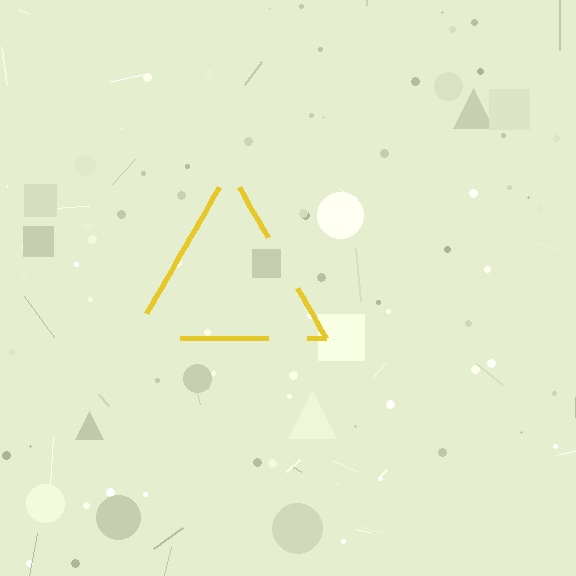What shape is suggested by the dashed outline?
The dashed outline suggests a triangle.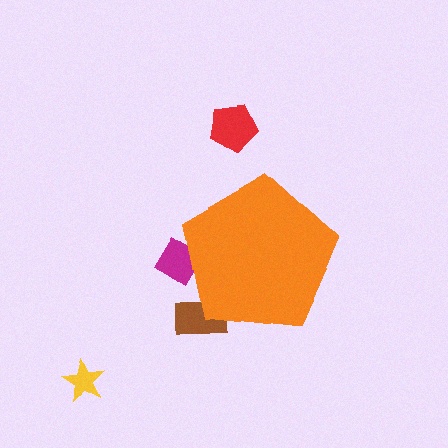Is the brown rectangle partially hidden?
Yes, the brown rectangle is partially hidden behind the orange pentagon.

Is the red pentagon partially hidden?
No, the red pentagon is fully visible.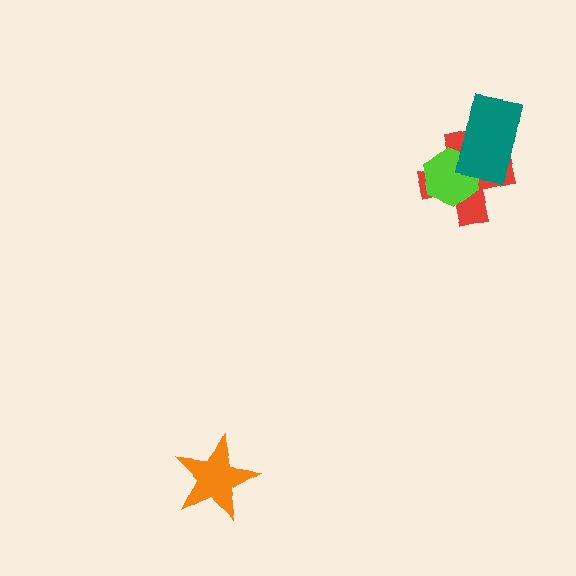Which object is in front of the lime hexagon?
The teal rectangle is in front of the lime hexagon.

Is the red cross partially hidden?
Yes, it is partially covered by another shape.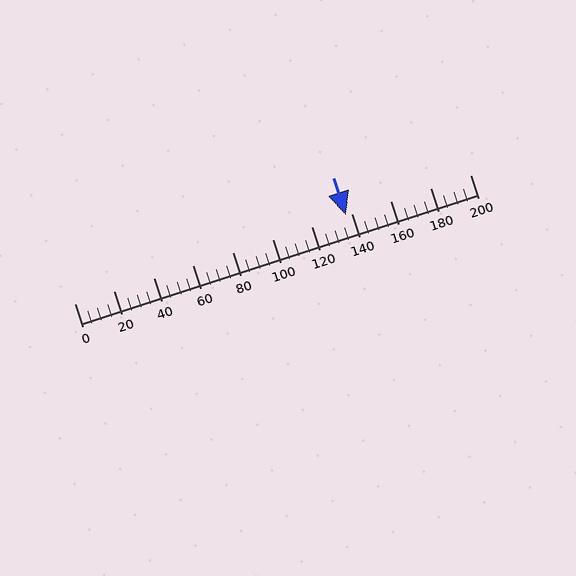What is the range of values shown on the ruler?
The ruler shows values from 0 to 200.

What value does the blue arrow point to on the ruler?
The blue arrow points to approximately 137.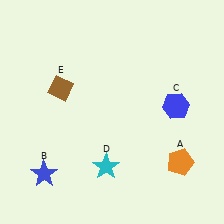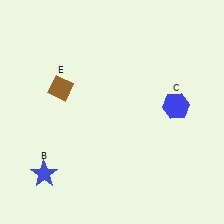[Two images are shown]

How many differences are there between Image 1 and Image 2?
There are 2 differences between the two images.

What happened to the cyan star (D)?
The cyan star (D) was removed in Image 2. It was in the bottom-left area of Image 1.